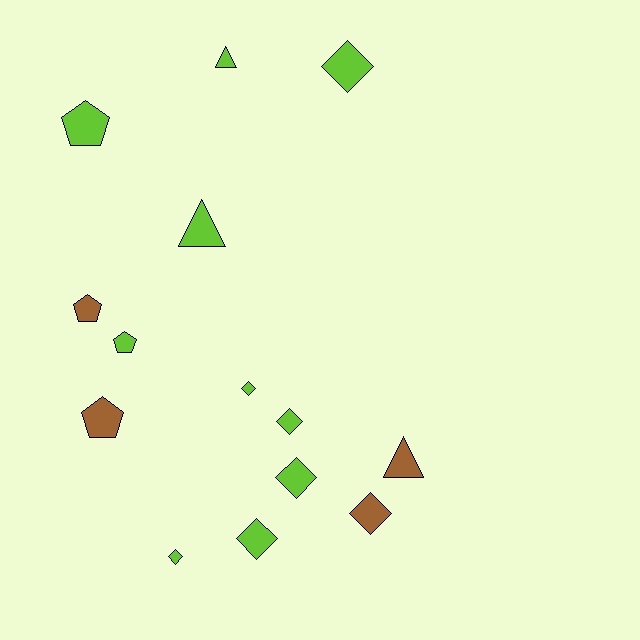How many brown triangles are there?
There is 1 brown triangle.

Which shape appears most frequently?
Diamond, with 7 objects.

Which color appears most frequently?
Lime, with 10 objects.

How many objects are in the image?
There are 14 objects.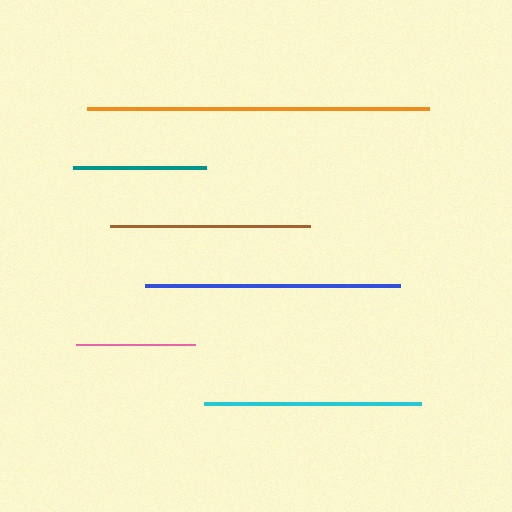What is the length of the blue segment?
The blue segment is approximately 256 pixels long.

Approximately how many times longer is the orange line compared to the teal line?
The orange line is approximately 2.6 times the length of the teal line.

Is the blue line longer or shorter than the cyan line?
The blue line is longer than the cyan line.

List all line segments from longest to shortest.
From longest to shortest: orange, blue, cyan, brown, teal, pink.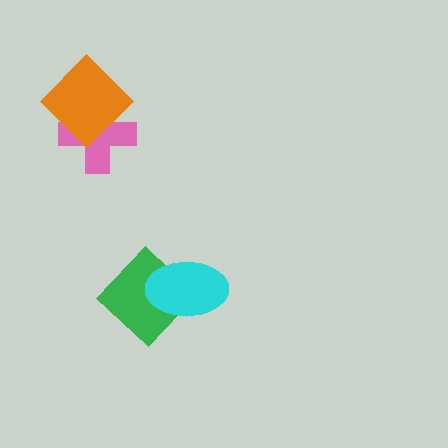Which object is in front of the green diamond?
The cyan ellipse is in front of the green diamond.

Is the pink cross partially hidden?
Yes, it is partially covered by another shape.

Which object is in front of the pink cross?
The orange diamond is in front of the pink cross.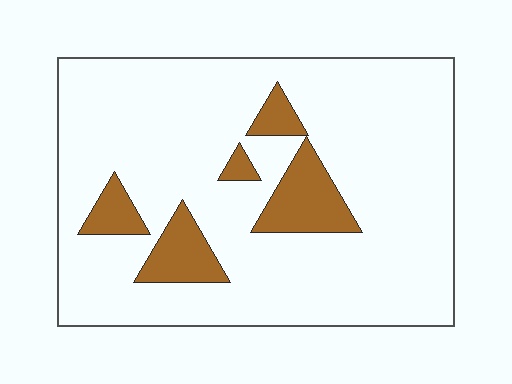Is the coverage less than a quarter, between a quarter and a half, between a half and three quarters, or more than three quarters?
Less than a quarter.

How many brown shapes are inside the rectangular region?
5.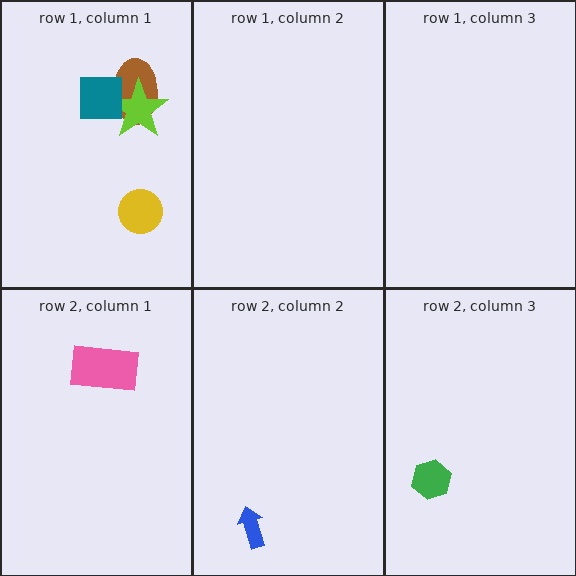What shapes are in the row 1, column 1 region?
The brown ellipse, the yellow circle, the lime star, the teal square.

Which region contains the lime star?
The row 1, column 1 region.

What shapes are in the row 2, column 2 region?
The blue arrow.